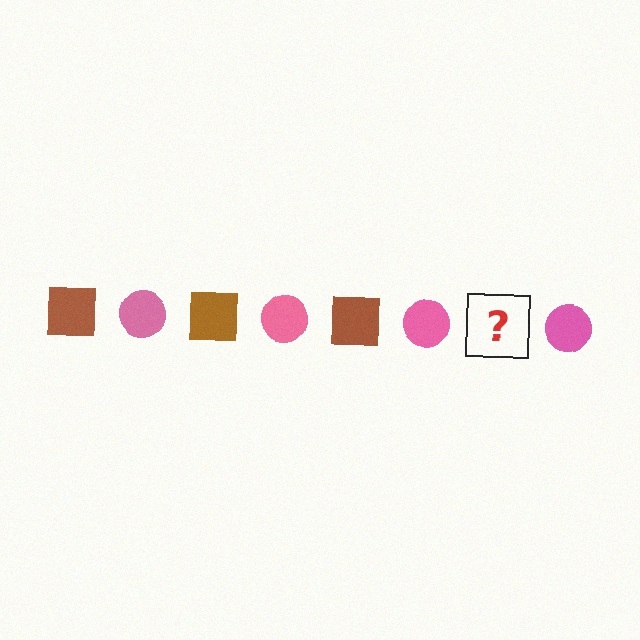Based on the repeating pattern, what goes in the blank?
The blank should be a brown square.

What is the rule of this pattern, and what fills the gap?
The rule is that the pattern alternates between brown square and pink circle. The gap should be filled with a brown square.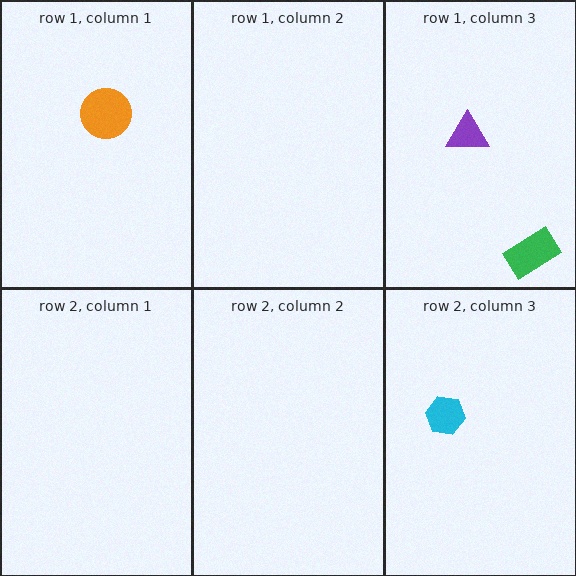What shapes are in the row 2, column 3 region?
The cyan hexagon.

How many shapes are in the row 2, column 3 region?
1.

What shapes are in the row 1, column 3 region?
The green rectangle, the purple triangle.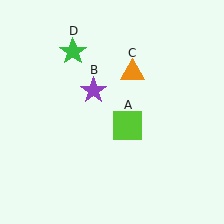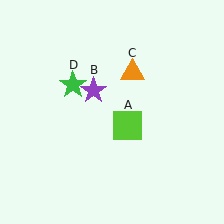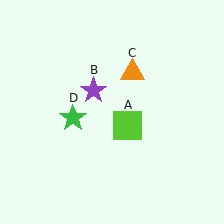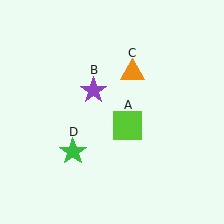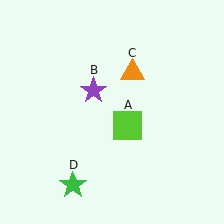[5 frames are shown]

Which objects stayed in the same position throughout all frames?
Lime square (object A) and purple star (object B) and orange triangle (object C) remained stationary.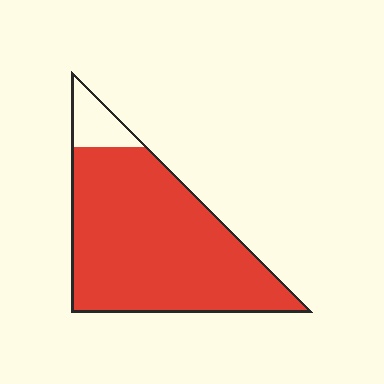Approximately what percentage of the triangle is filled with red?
Approximately 90%.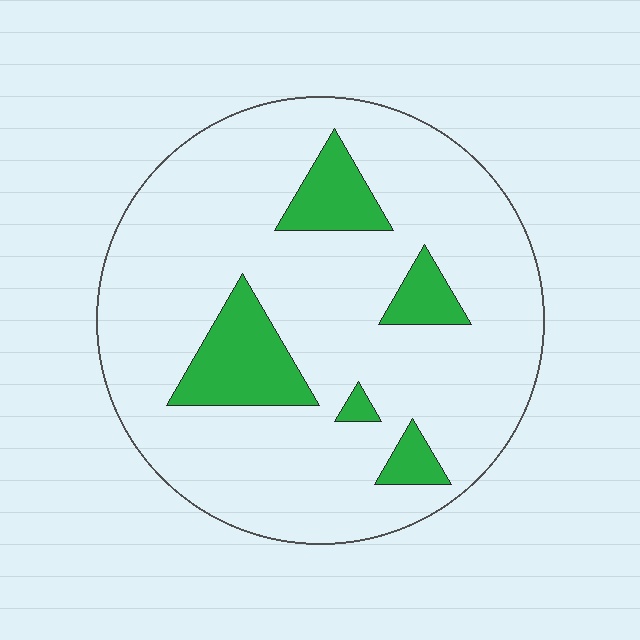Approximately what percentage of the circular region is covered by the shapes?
Approximately 15%.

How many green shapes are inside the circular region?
5.